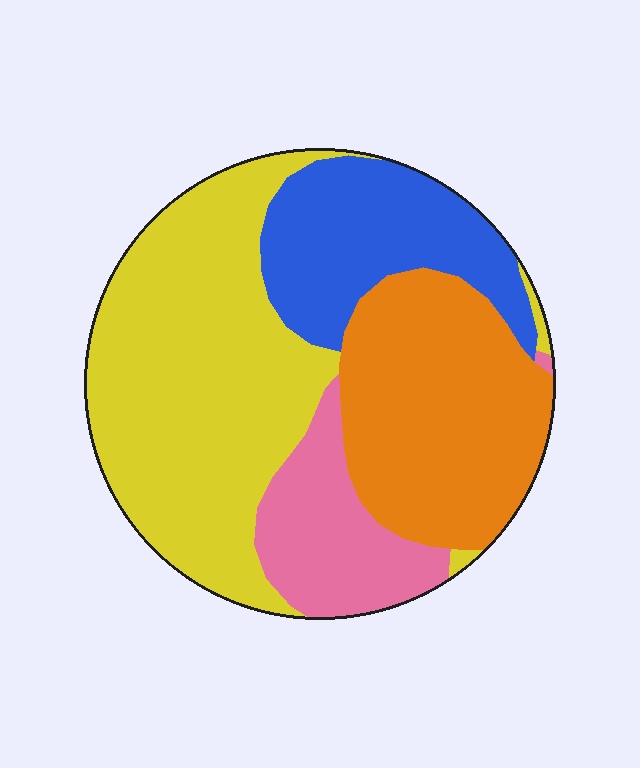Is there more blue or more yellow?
Yellow.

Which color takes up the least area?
Pink, at roughly 15%.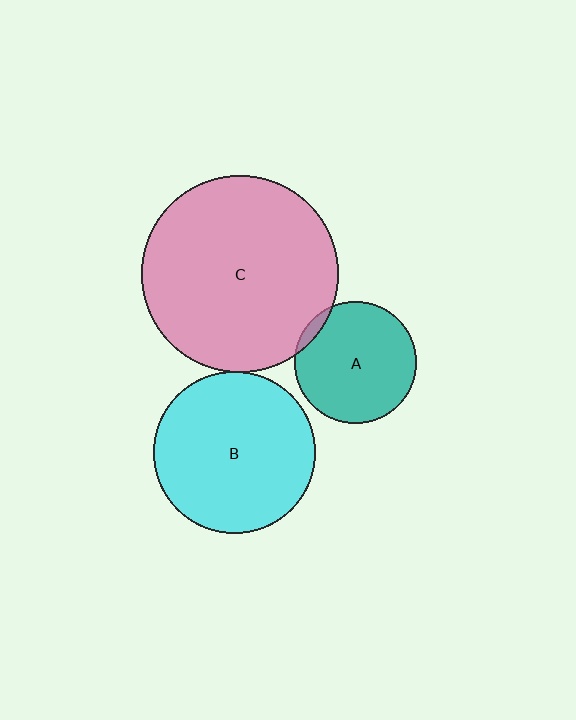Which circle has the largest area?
Circle C (pink).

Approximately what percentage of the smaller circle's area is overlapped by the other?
Approximately 5%.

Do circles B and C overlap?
Yes.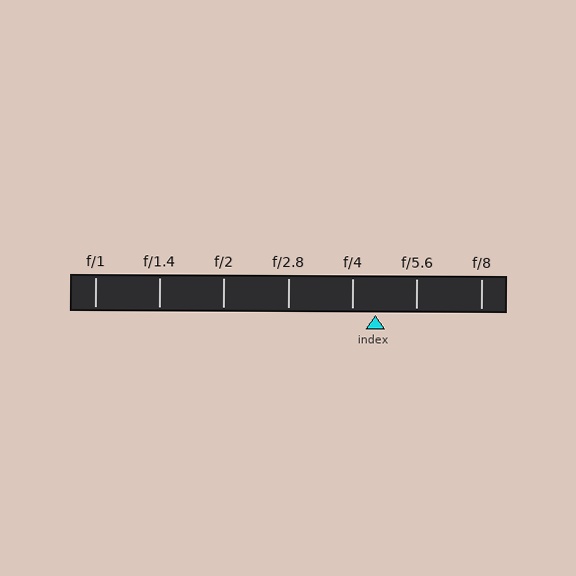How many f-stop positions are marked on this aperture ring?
There are 7 f-stop positions marked.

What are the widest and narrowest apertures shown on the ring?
The widest aperture shown is f/1 and the narrowest is f/8.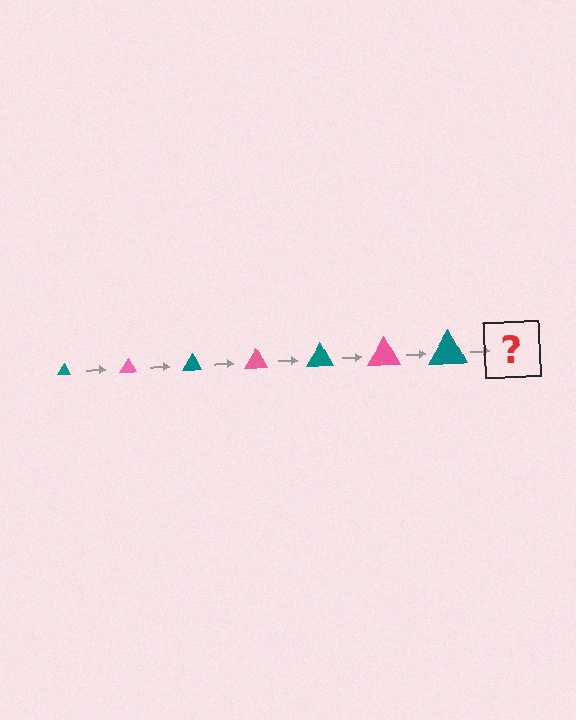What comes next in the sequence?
The next element should be a pink triangle, larger than the previous one.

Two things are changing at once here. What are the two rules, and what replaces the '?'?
The two rules are that the triangle grows larger each step and the color cycles through teal and pink. The '?' should be a pink triangle, larger than the previous one.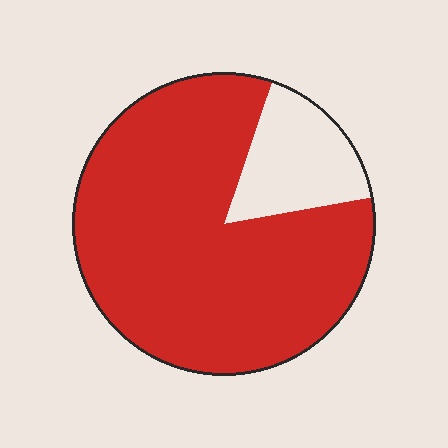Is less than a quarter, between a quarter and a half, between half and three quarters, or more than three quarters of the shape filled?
More than three quarters.